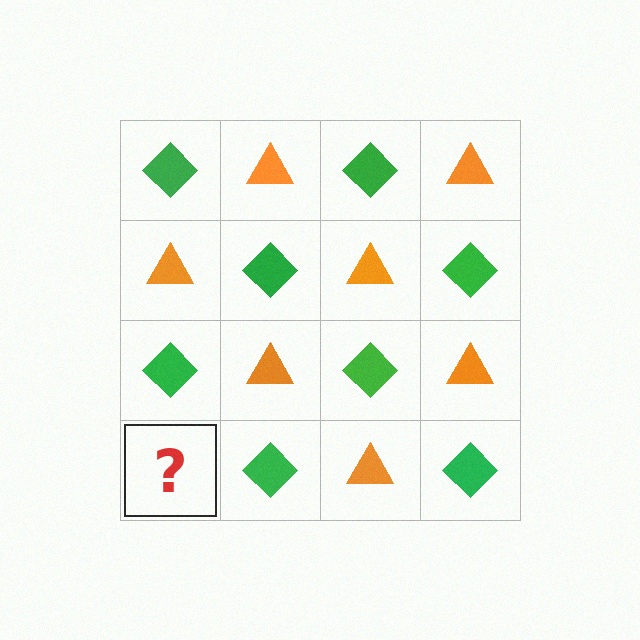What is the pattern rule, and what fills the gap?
The rule is that it alternates green diamond and orange triangle in a checkerboard pattern. The gap should be filled with an orange triangle.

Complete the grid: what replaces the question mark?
The question mark should be replaced with an orange triangle.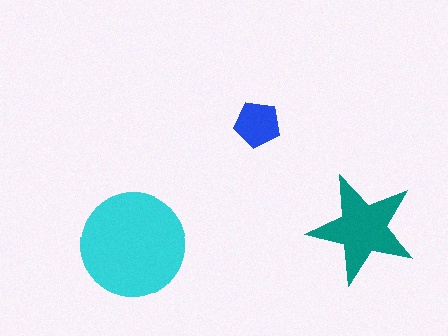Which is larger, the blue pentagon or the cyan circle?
The cyan circle.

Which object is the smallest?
The blue pentagon.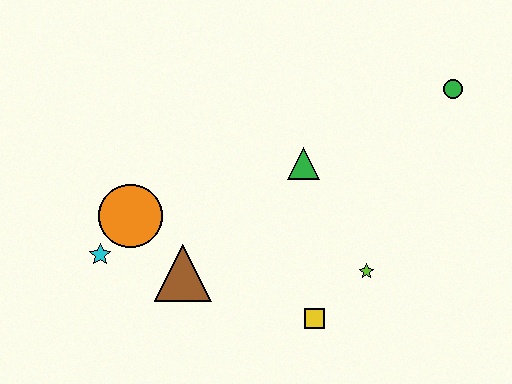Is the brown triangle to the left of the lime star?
Yes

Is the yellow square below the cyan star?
Yes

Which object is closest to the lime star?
The yellow square is closest to the lime star.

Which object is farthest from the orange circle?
The green circle is farthest from the orange circle.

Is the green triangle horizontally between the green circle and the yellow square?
No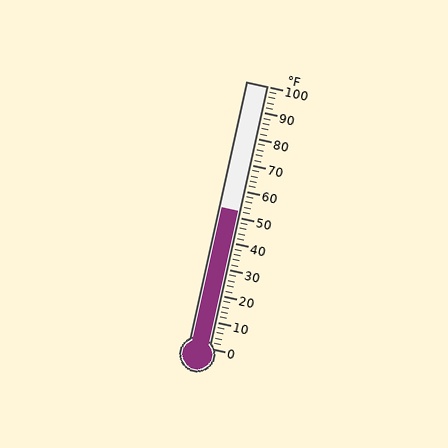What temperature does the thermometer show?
The thermometer shows approximately 52°F.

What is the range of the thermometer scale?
The thermometer scale ranges from 0°F to 100°F.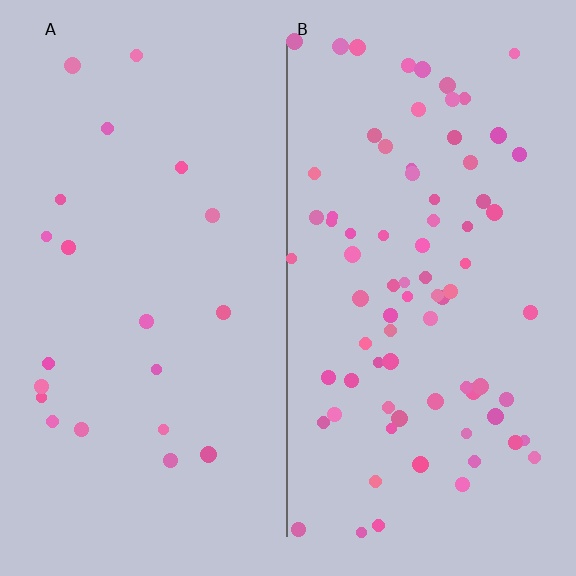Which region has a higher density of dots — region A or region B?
B (the right).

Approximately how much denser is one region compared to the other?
Approximately 3.8× — region B over region A.